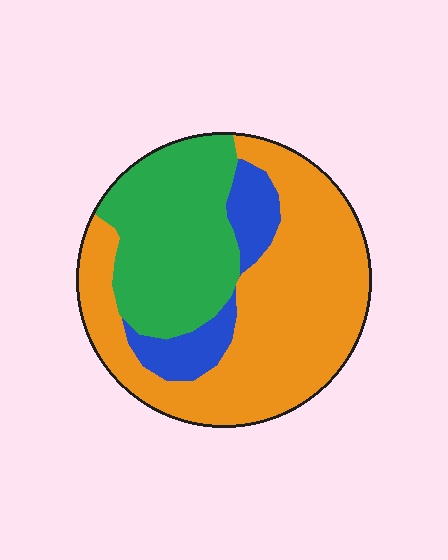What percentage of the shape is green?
Green takes up about one third (1/3) of the shape.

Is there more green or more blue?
Green.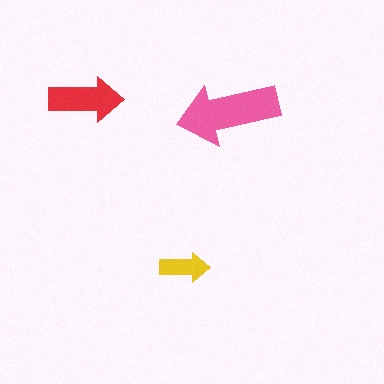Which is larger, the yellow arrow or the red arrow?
The red one.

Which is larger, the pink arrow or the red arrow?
The pink one.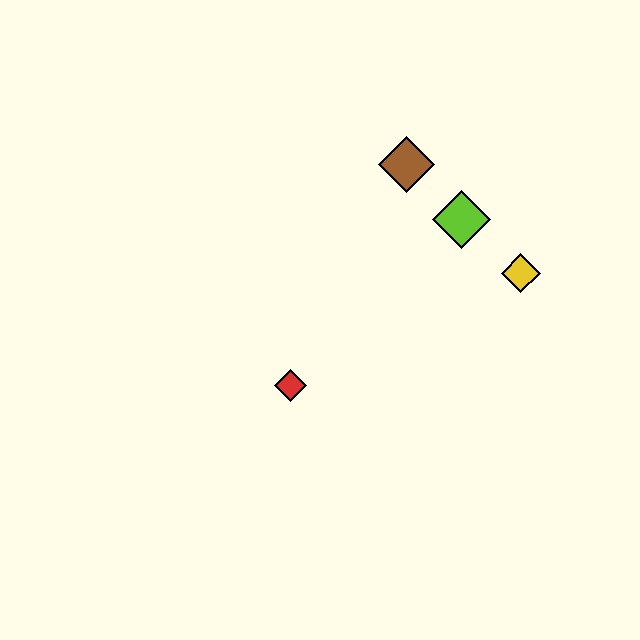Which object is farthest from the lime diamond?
The red diamond is farthest from the lime diamond.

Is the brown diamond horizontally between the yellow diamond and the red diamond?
Yes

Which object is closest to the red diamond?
The lime diamond is closest to the red diamond.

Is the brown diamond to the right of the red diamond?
Yes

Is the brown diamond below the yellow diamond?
No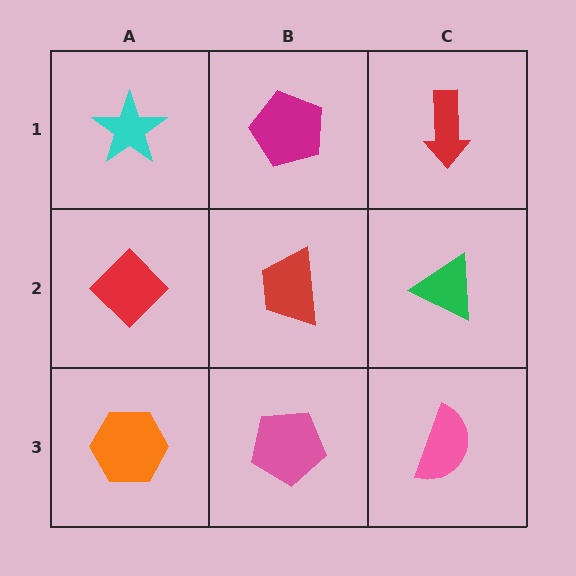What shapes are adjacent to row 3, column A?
A red diamond (row 2, column A), a pink pentagon (row 3, column B).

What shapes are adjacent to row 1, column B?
A red trapezoid (row 2, column B), a cyan star (row 1, column A), a red arrow (row 1, column C).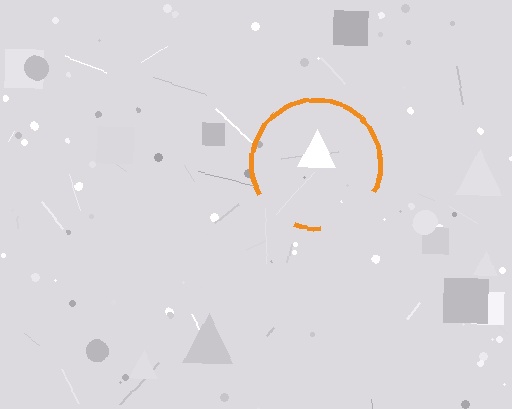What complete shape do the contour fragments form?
The contour fragments form a circle.